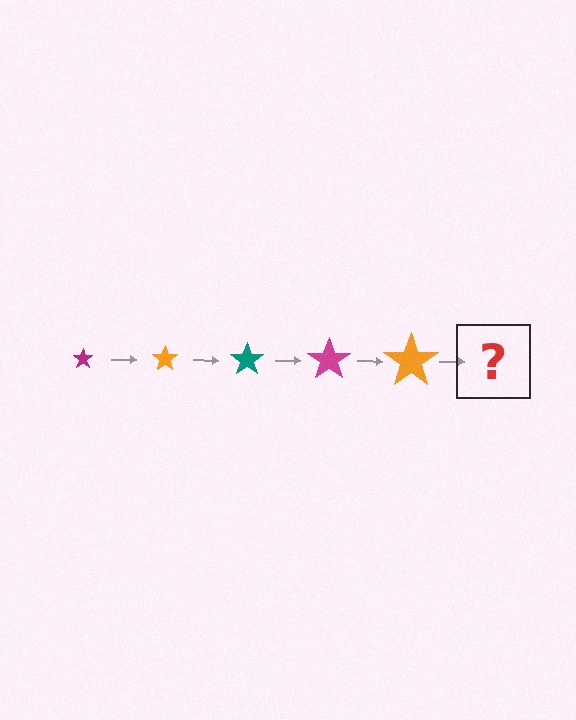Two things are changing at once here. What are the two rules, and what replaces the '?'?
The two rules are that the star grows larger each step and the color cycles through magenta, orange, and teal. The '?' should be a teal star, larger than the previous one.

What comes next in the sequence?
The next element should be a teal star, larger than the previous one.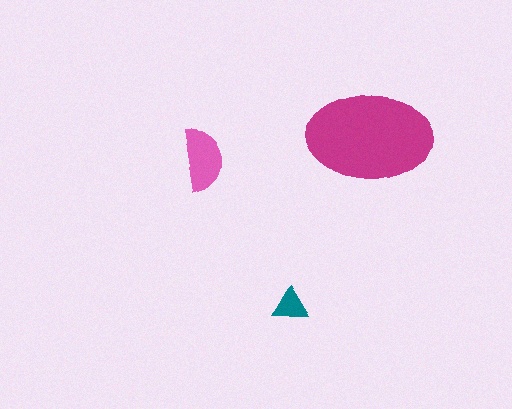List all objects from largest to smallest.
The magenta ellipse, the pink semicircle, the teal triangle.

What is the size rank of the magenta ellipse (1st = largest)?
1st.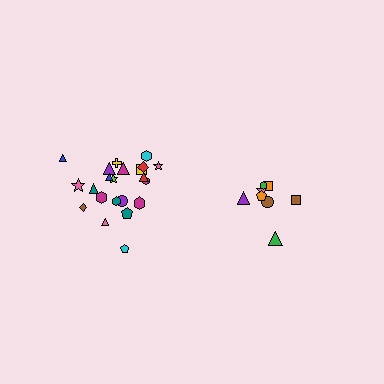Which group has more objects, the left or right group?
The left group.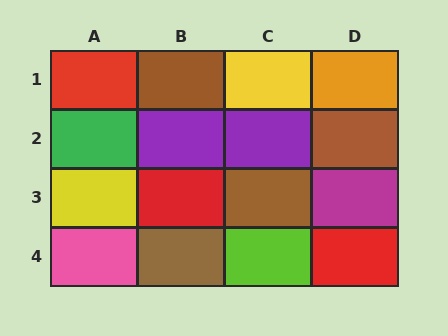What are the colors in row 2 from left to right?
Green, purple, purple, brown.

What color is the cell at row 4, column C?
Lime.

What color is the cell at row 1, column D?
Orange.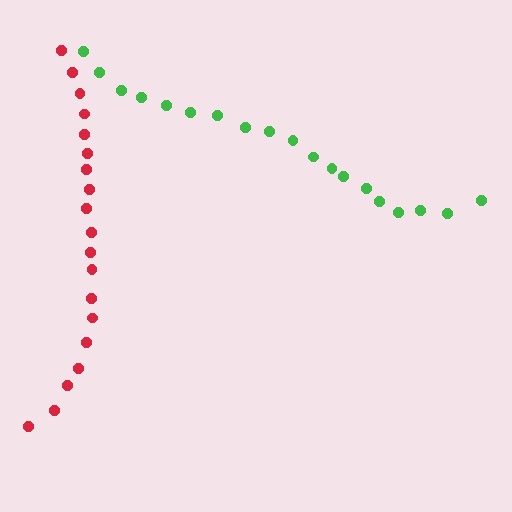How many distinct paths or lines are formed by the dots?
There are 2 distinct paths.